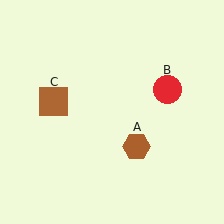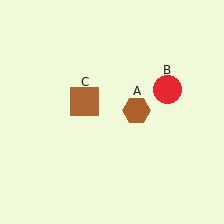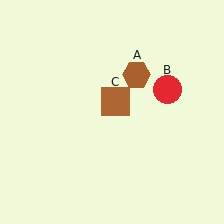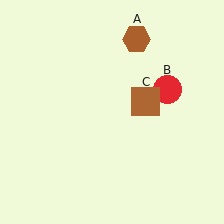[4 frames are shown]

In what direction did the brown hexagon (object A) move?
The brown hexagon (object A) moved up.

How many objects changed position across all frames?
2 objects changed position: brown hexagon (object A), brown square (object C).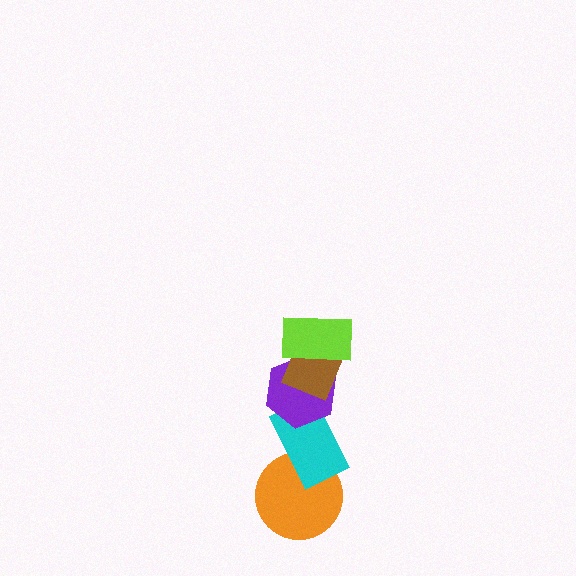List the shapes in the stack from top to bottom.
From top to bottom: the lime rectangle, the brown diamond, the purple hexagon, the cyan rectangle, the orange circle.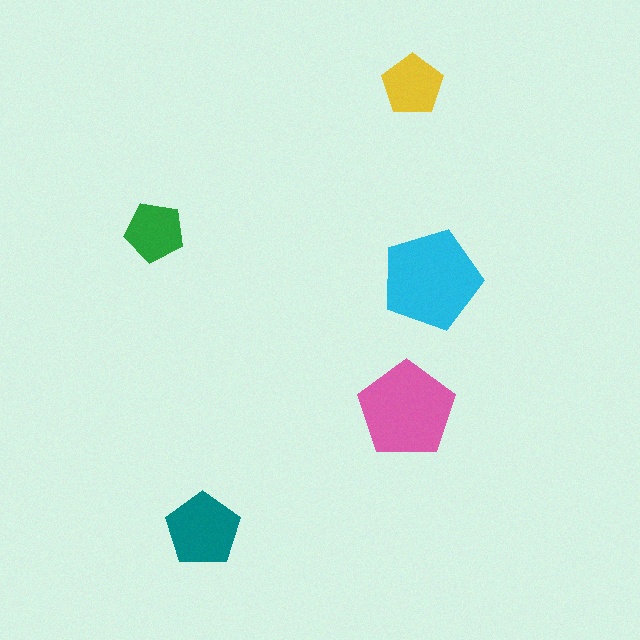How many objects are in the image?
There are 5 objects in the image.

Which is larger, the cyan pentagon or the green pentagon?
The cyan one.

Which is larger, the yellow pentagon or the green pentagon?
The yellow one.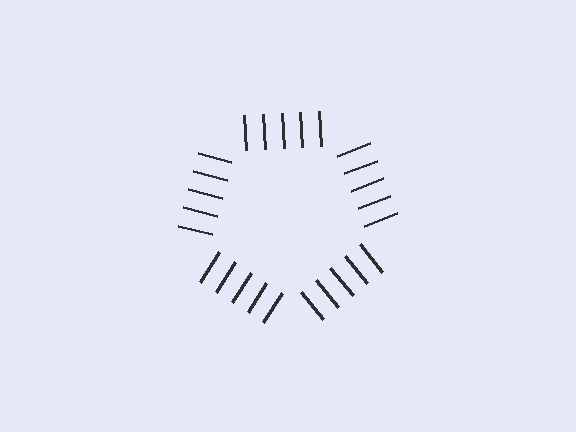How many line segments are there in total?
25 — 5 along each of the 5 edges.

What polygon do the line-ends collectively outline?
An illusory pentagon — the line segments terminate on its edges but no continuous stroke is drawn.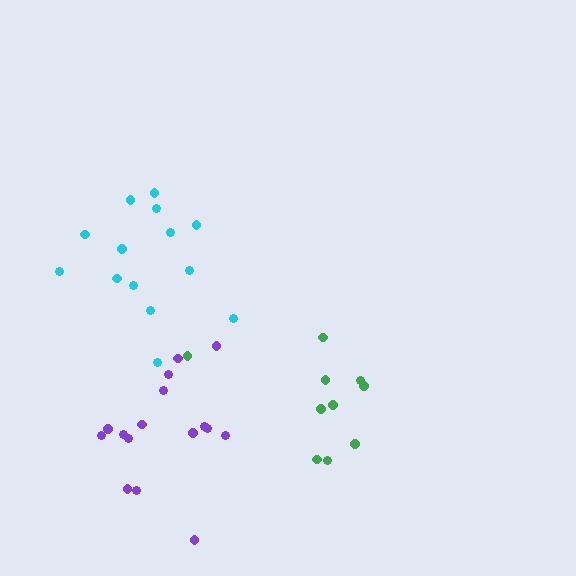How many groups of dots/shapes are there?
There are 3 groups.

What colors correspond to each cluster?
The clusters are colored: green, cyan, purple.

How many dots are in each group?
Group 1: 10 dots, Group 2: 14 dots, Group 3: 16 dots (40 total).